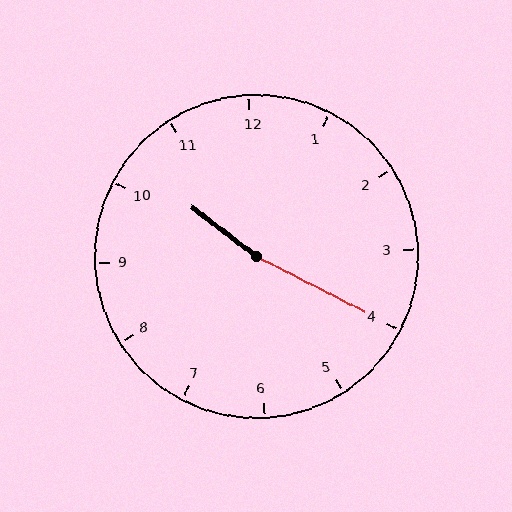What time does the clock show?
10:20.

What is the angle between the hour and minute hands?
Approximately 170 degrees.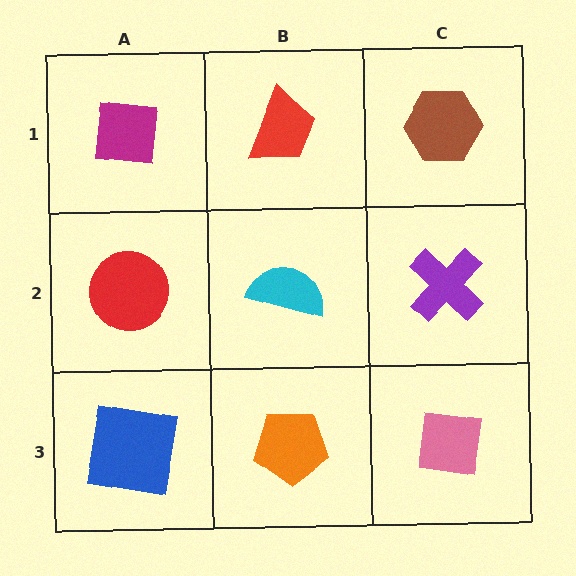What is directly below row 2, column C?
A pink square.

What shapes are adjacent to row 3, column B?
A cyan semicircle (row 2, column B), a blue square (row 3, column A), a pink square (row 3, column C).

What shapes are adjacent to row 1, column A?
A red circle (row 2, column A), a red trapezoid (row 1, column B).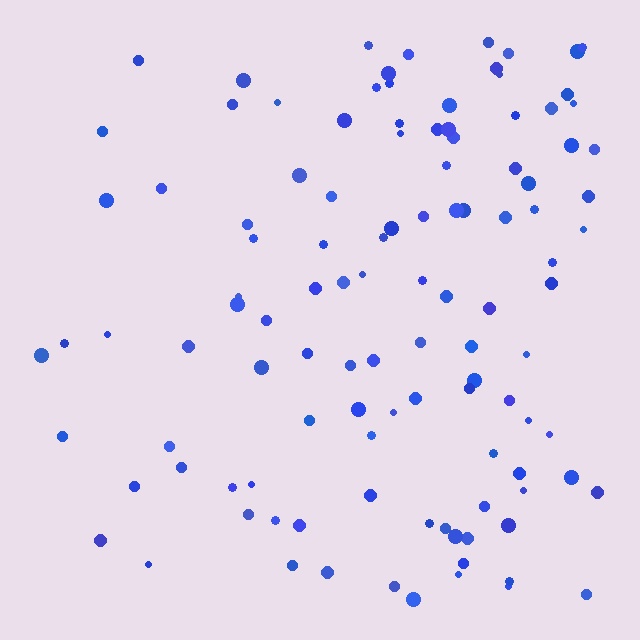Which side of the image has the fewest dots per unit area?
The left.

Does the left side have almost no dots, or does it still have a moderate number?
Still a moderate number, just noticeably fewer than the right.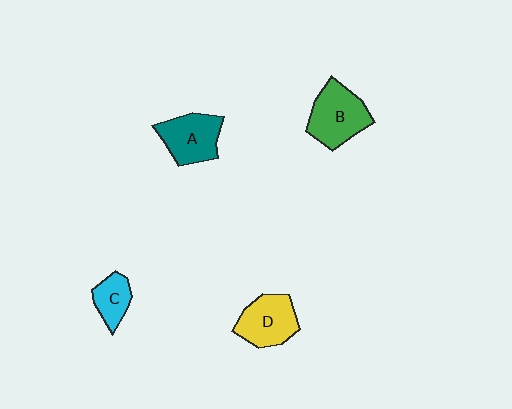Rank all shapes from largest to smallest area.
From largest to smallest: B (green), A (teal), D (yellow), C (cyan).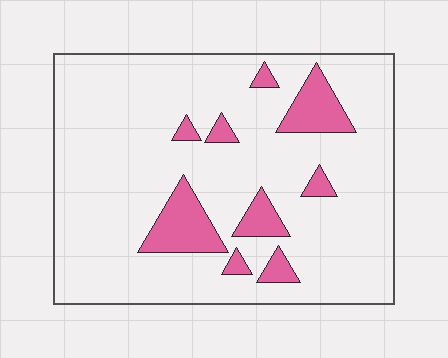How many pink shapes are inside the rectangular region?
9.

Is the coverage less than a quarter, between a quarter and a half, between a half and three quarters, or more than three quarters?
Less than a quarter.